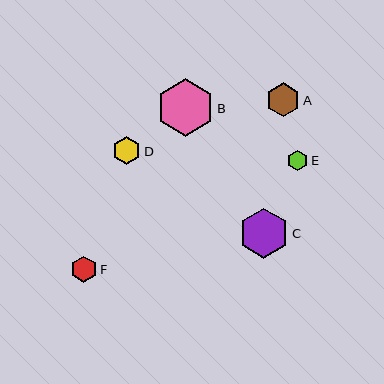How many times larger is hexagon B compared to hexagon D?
Hexagon B is approximately 2.0 times the size of hexagon D.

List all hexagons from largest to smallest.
From largest to smallest: B, C, A, D, F, E.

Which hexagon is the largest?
Hexagon B is the largest with a size of approximately 57 pixels.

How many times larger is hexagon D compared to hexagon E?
Hexagon D is approximately 1.4 times the size of hexagon E.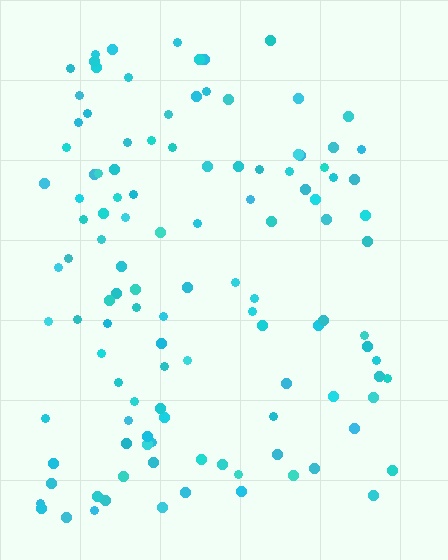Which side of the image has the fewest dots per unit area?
The right.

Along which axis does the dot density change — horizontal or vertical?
Horizontal.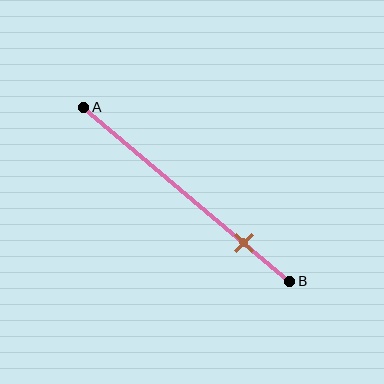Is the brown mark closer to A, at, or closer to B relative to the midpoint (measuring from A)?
The brown mark is closer to point B than the midpoint of segment AB.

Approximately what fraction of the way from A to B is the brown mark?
The brown mark is approximately 80% of the way from A to B.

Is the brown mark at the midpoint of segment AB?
No, the mark is at about 80% from A, not at the 50% midpoint.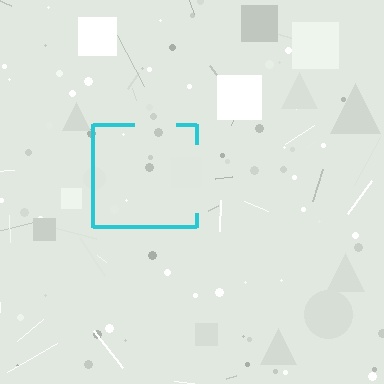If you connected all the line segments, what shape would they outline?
They would outline a square.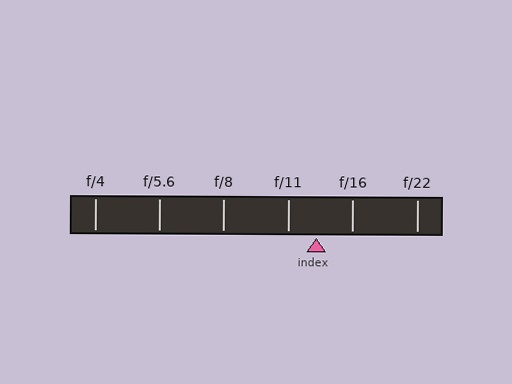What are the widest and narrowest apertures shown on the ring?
The widest aperture shown is f/4 and the narrowest is f/22.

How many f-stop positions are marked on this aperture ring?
There are 6 f-stop positions marked.